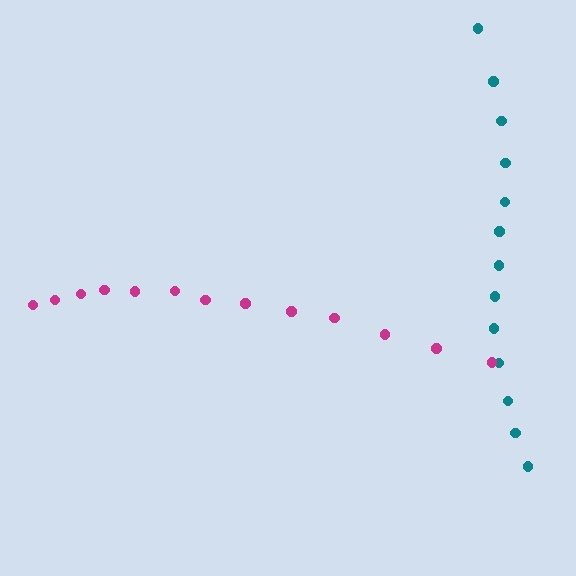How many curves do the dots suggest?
There are 2 distinct paths.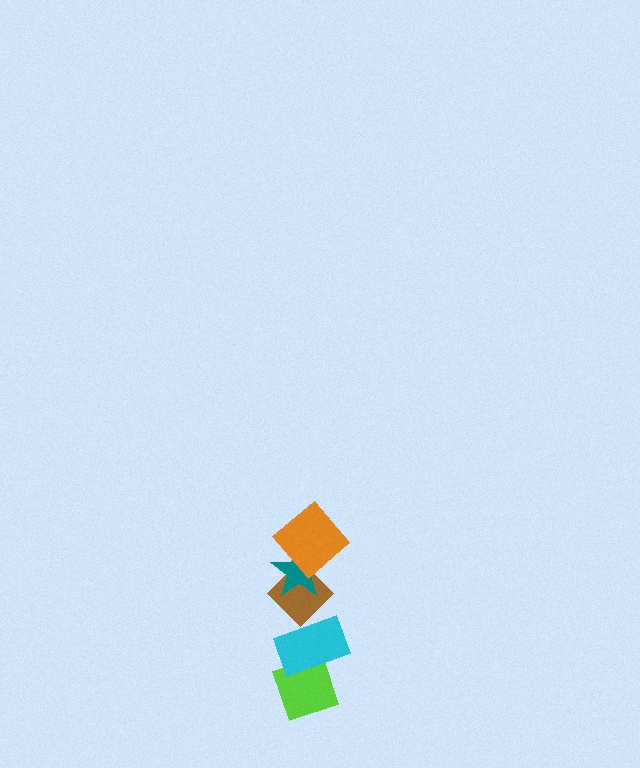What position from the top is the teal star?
The teal star is 2nd from the top.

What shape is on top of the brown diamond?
The teal star is on top of the brown diamond.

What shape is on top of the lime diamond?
The cyan rectangle is on top of the lime diamond.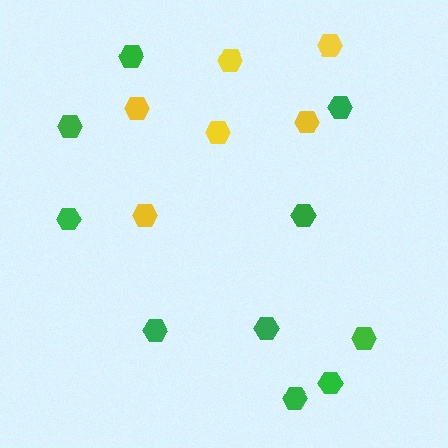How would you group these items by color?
There are 2 groups: one group of yellow hexagons (6) and one group of green hexagons (10).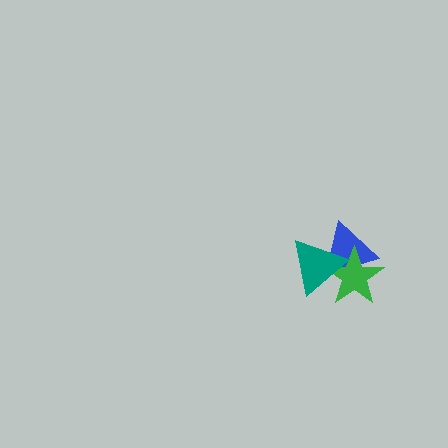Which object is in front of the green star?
The teal triangle is in front of the green star.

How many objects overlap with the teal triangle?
2 objects overlap with the teal triangle.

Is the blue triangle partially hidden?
Yes, it is partially covered by another shape.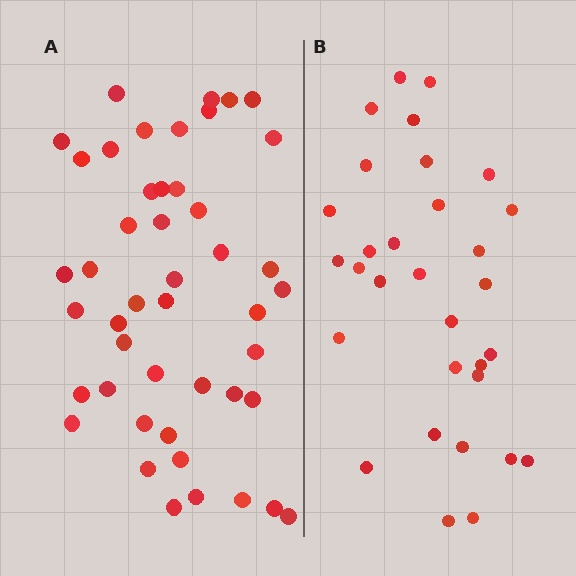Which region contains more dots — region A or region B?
Region A (the left region) has more dots.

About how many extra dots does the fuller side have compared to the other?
Region A has approximately 15 more dots than region B.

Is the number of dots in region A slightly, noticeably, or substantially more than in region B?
Region A has substantially more. The ratio is roughly 1.5 to 1.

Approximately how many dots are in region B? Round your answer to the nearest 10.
About 30 dots. (The exact count is 31, which rounds to 30.)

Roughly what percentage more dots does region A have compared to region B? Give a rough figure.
About 50% more.